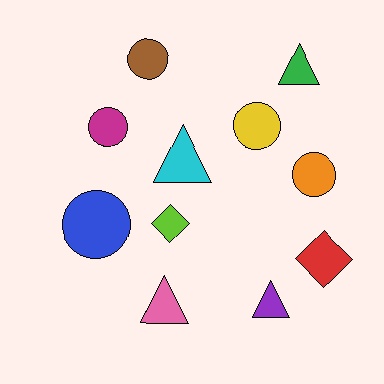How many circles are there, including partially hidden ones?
There are 5 circles.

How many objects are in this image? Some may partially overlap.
There are 11 objects.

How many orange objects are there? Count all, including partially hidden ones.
There is 1 orange object.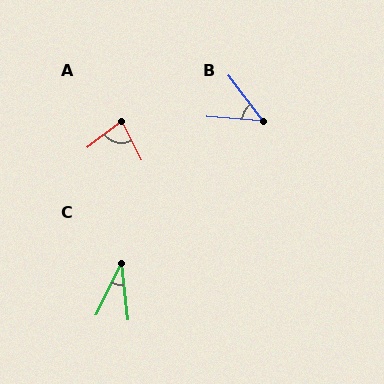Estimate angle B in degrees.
Approximately 48 degrees.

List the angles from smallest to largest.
C (33°), B (48°), A (78°).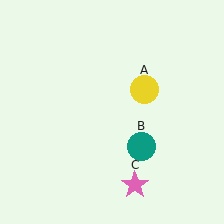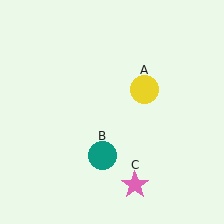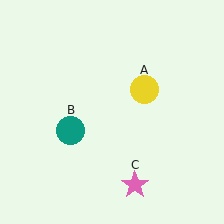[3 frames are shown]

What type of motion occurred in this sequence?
The teal circle (object B) rotated clockwise around the center of the scene.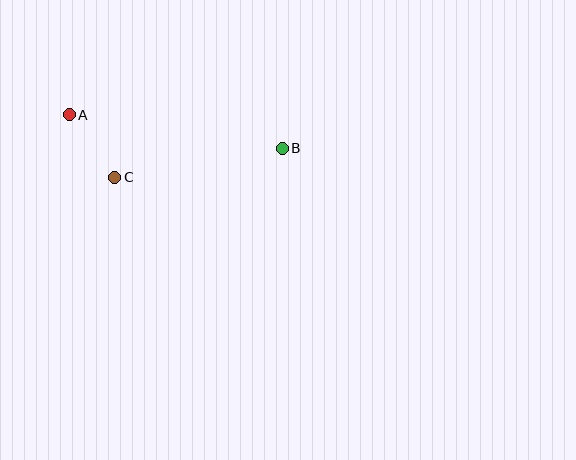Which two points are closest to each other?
Points A and C are closest to each other.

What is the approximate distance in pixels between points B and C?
The distance between B and C is approximately 170 pixels.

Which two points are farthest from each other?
Points A and B are farthest from each other.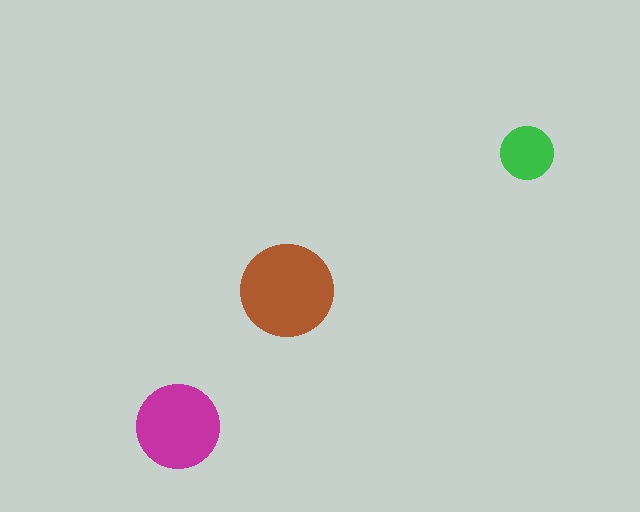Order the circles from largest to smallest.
the brown one, the magenta one, the green one.